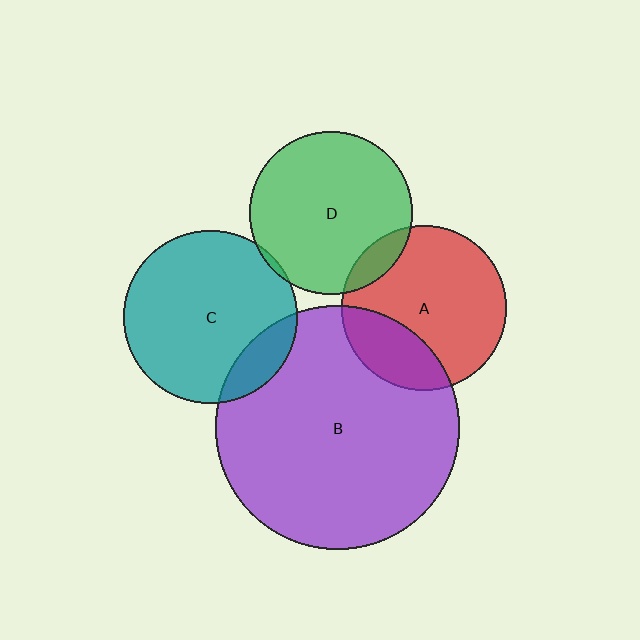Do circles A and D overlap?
Yes.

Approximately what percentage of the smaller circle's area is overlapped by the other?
Approximately 10%.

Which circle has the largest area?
Circle B (purple).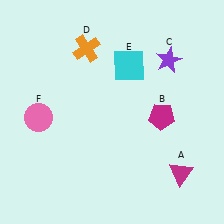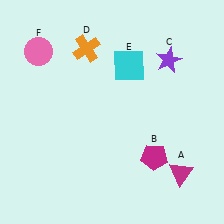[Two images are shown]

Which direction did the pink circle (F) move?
The pink circle (F) moved up.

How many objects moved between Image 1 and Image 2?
2 objects moved between the two images.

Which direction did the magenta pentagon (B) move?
The magenta pentagon (B) moved down.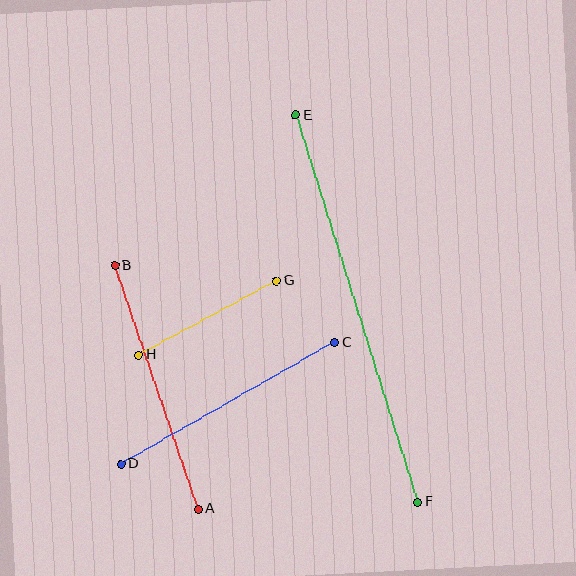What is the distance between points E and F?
The distance is approximately 405 pixels.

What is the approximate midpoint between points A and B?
The midpoint is at approximately (156, 387) pixels.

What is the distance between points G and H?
The distance is approximately 156 pixels.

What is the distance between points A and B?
The distance is approximately 257 pixels.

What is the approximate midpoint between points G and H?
The midpoint is at approximately (208, 318) pixels.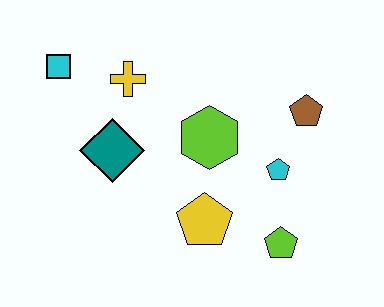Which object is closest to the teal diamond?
The yellow cross is closest to the teal diamond.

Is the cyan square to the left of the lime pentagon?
Yes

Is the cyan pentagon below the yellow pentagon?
No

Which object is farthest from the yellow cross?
The lime pentagon is farthest from the yellow cross.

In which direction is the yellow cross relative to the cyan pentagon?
The yellow cross is to the left of the cyan pentagon.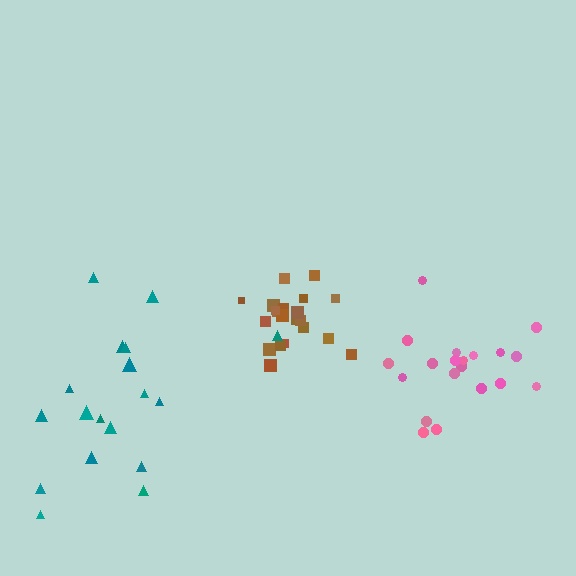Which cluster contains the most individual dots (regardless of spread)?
Brown (21).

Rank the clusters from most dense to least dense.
brown, pink, teal.